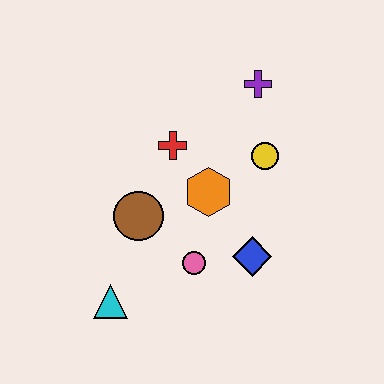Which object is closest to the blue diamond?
The pink circle is closest to the blue diamond.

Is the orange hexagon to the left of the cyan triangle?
No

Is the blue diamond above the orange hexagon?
No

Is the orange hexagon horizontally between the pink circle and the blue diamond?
Yes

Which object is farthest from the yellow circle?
The cyan triangle is farthest from the yellow circle.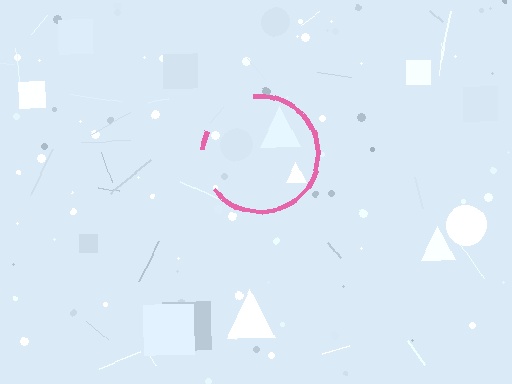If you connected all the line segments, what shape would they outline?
They would outline a circle.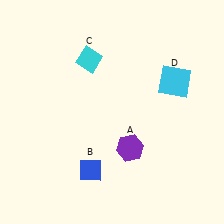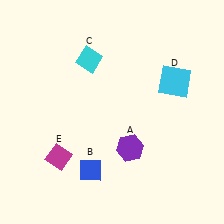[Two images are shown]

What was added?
A magenta diamond (E) was added in Image 2.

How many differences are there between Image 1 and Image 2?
There is 1 difference between the two images.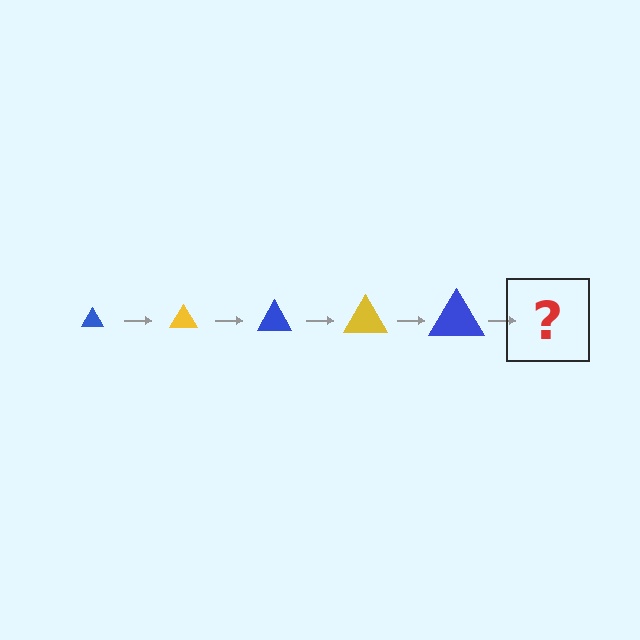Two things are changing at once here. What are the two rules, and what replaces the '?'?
The two rules are that the triangle grows larger each step and the color cycles through blue and yellow. The '?' should be a yellow triangle, larger than the previous one.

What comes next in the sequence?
The next element should be a yellow triangle, larger than the previous one.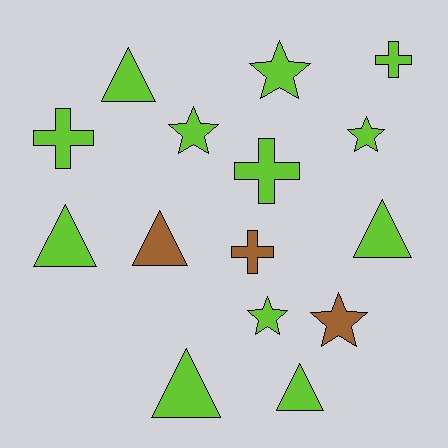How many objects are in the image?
There are 15 objects.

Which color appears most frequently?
Lime, with 12 objects.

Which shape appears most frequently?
Triangle, with 6 objects.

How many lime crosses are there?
There are 3 lime crosses.